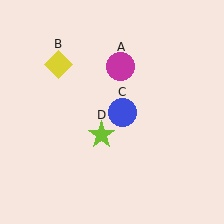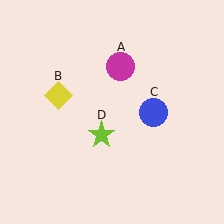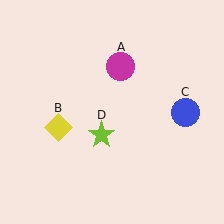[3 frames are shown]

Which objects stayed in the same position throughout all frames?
Magenta circle (object A) and lime star (object D) remained stationary.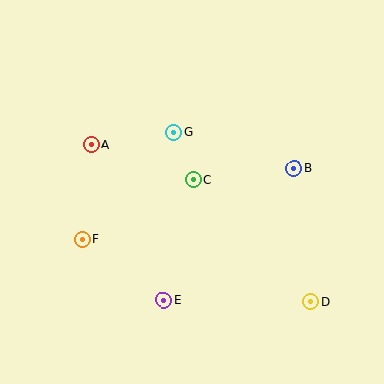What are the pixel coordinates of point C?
Point C is at (193, 180).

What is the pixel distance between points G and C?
The distance between G and C is 52 pixels.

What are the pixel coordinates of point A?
Point A is at (91, 145).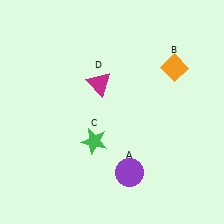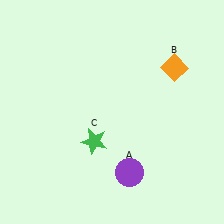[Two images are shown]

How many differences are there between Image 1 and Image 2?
There is 1 difference between the two images.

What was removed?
The magenta triangle (D) was removed in Image 2.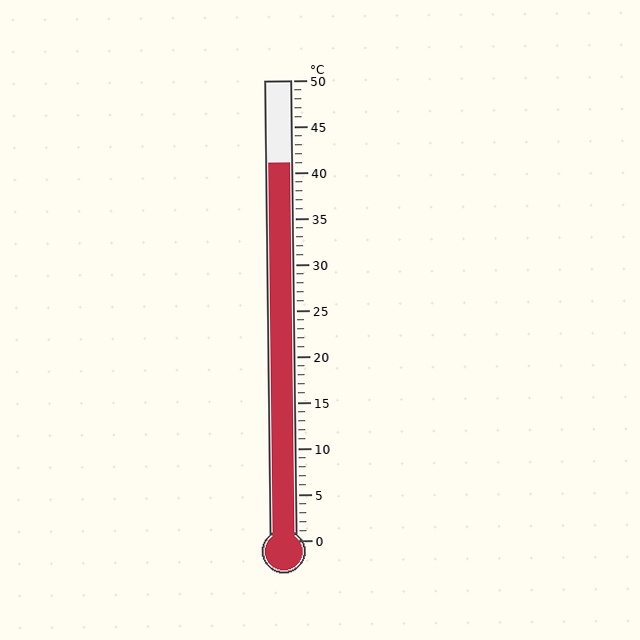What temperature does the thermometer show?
The thermometer shows approximately 41°C.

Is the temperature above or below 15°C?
The temperature is above 15°C.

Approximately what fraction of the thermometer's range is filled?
The thermometer is filled to approximately 80% of its range.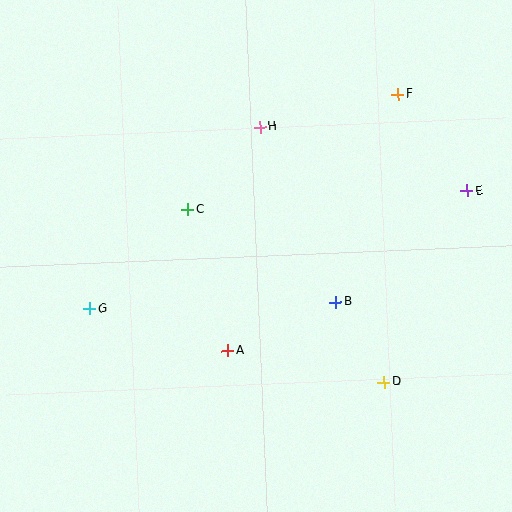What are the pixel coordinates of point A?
Point A is at (227, 351).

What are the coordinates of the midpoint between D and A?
The midpoint between D and A is at (306, 366).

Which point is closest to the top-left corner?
Point C is closest to the top-left corner.